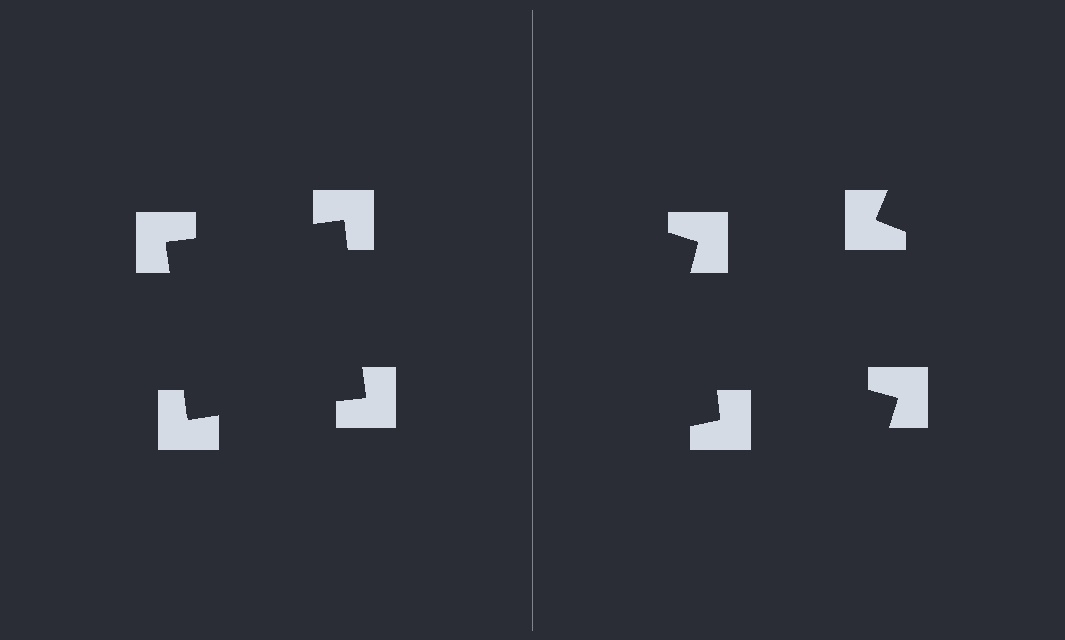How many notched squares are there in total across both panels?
8 — 4 on each side.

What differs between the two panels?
The notched squares are positioned identically on both sides; only the wedge orientations differ. On the left they align to a square; on the right they are misaligned.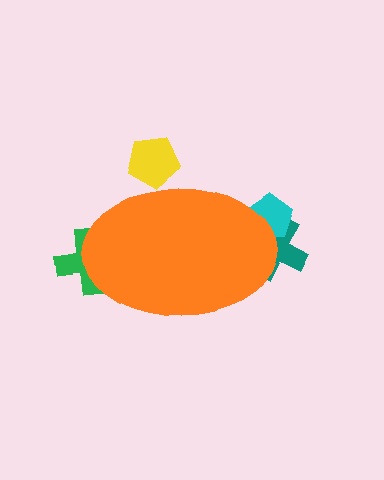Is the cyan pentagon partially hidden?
Yes, the cyan pentagon is partially hidden behind the orange ellipse.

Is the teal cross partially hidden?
Yes, the teal cross is partially hidden behind the orange ellipse.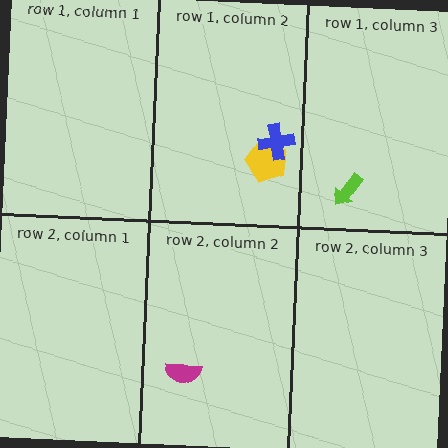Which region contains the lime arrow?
The row 1, column 3 region.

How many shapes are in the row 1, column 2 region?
2.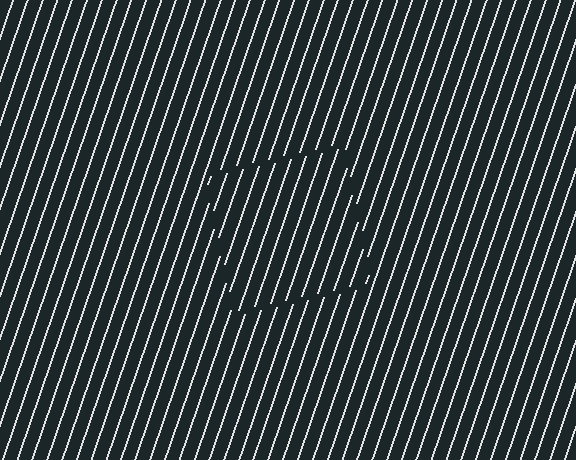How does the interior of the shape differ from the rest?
The interior of the shape contains the same grating, shifted by half a period — the contour is defined by the phase discontinuity where line-ends from the inner and outer gratings abut.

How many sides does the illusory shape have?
4 sides — the line-ends trace a square.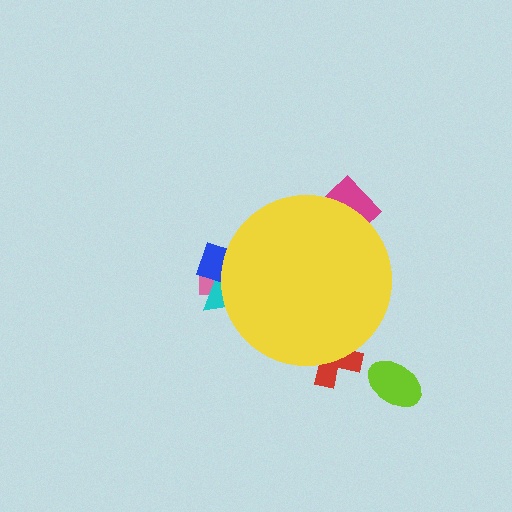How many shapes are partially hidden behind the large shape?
5 shapes are partially hidden.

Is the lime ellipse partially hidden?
No, the lime ellipse is fully visible.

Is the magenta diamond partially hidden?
Yes, the magenta diamond is partially hidden behind the yellow circle.